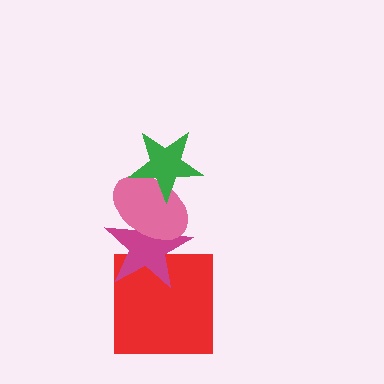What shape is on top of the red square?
The magenta star is on top of the red square.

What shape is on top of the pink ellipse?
The green star is on top of the pink ellipse.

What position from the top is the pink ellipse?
The pink ellipse is 2nd from the top.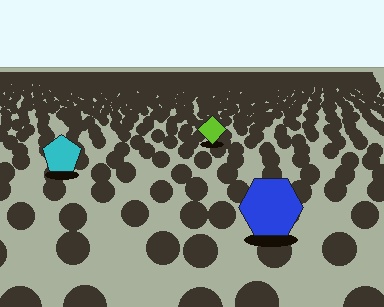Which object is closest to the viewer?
The blue hexagon is closest. The texture marks near it are larger and more spread out.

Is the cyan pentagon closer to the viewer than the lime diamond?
Yes. The cyan pentagon is closer — you can tell from the texture gradient: the ground texture is coarser near it.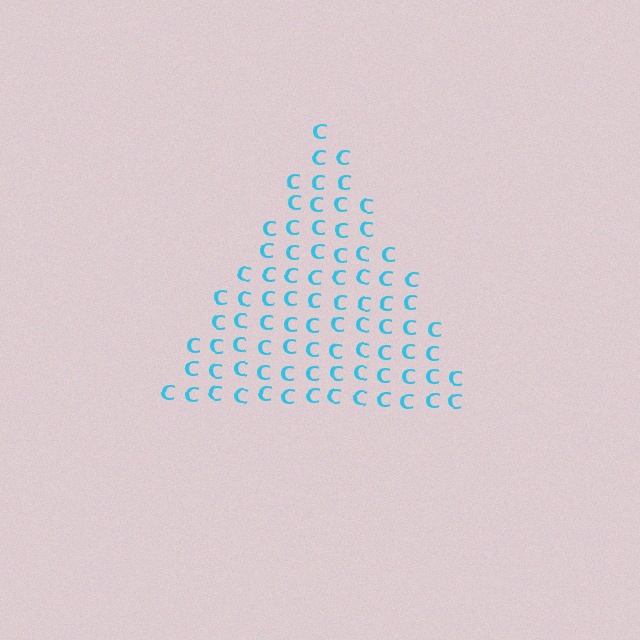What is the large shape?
The large shape is a triangle.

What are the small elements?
The small elements are letter C's.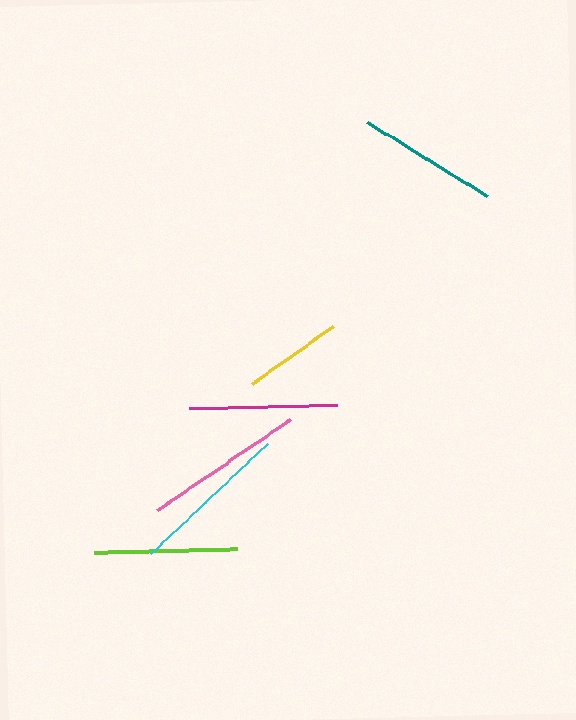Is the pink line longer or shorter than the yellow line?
The pink line is longer than the yellow line.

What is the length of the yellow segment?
The yellow segment is approximately 100 pixels long.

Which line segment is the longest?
The cyan line is the longest at approximately 162 pixels.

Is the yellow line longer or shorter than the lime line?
The lime line is longer than the yellow line.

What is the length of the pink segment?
The pink segment is approximately 162 pixels long.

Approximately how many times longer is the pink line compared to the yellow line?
The pink line is approximately 1.6 times the length of the yellow line.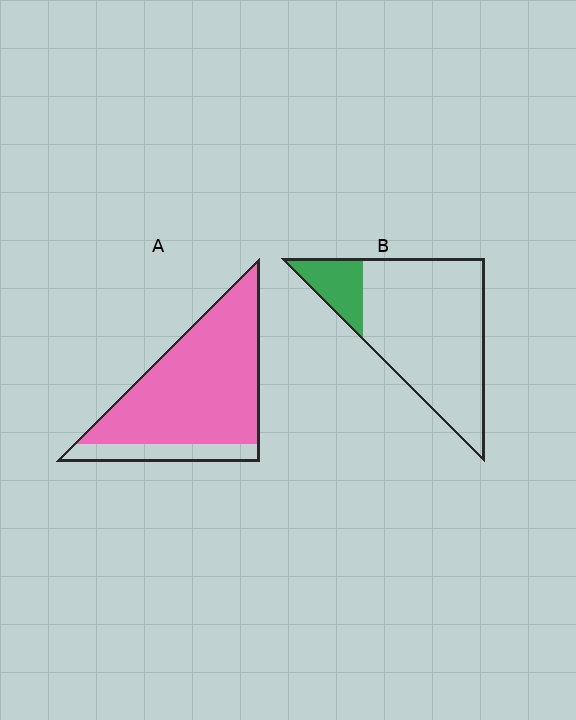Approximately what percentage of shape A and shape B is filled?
A is approximately 85% and B is approximately 15%.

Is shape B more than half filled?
No.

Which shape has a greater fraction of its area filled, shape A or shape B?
Shape A.